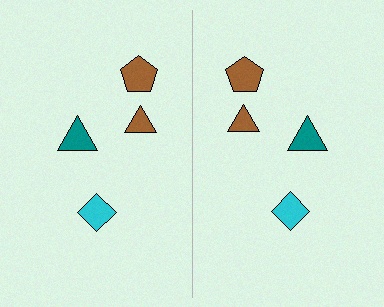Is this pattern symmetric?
Yes, this pattern has bilateral (reflection) symmetry.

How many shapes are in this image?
There are 8 shapes in this image.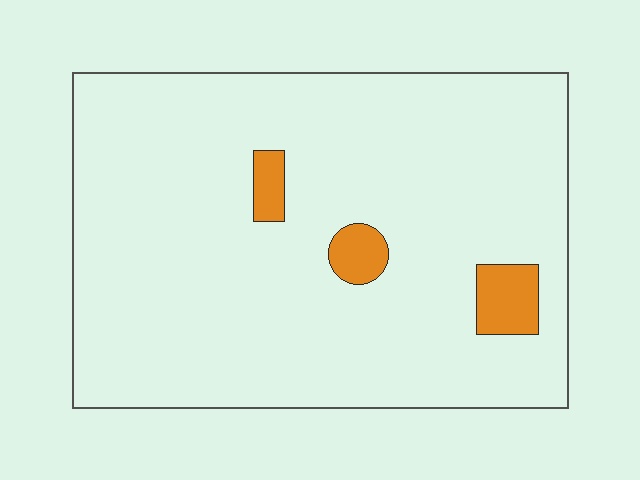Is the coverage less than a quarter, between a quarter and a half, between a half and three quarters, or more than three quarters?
Less than a quarter.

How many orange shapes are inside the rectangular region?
3.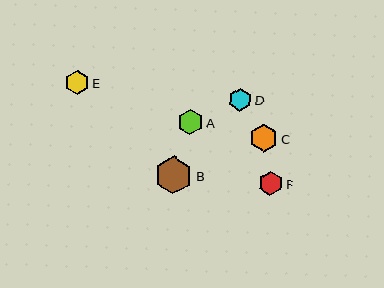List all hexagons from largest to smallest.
From largest to smallest: B, C, A, F, E, D.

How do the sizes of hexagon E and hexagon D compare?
Hexagon E and hexagon D are approximately the same size.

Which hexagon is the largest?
Hexagon B is the largest with a size of approximately 38 pixels.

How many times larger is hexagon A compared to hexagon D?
Hexagon A is approximately 1.1 times the size of hexagon D.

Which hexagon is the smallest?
Hexagon D is the smallest with a size of approximately 23 pixels.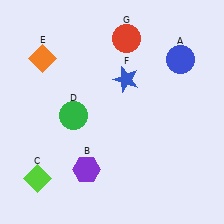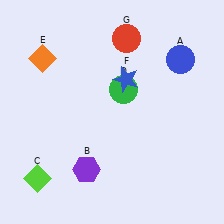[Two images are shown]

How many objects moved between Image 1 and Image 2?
1 object moved between the two images.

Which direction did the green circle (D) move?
The green circle (D) moved right.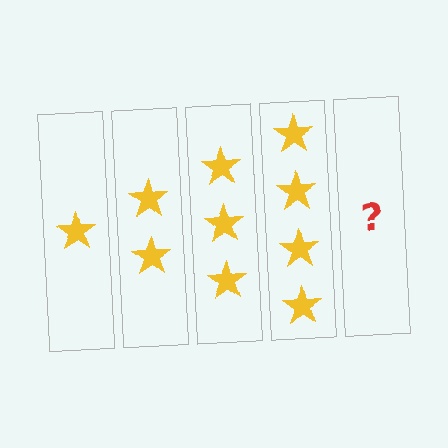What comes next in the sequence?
The next element should be 5 stars.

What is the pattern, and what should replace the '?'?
The pattern is that each step adds one more star. The '?' should be 5 stars.